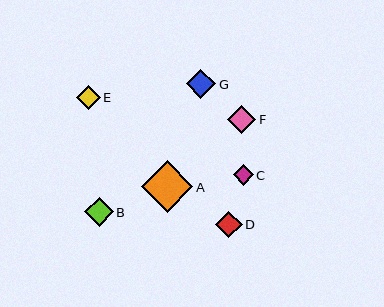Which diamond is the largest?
Diamond A is the largest with a size of approximately 52 pixels.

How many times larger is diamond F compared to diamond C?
Diamond F is approximately 1.4 times the size of diamond C.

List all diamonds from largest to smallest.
From largest to smallest: A, G, B, F, D, E, C.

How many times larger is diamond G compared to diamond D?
Diamond G is approximately 1.1 times the size of diamond D.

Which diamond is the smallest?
Diamond C is the smallest with a size of approximately 20 pixels.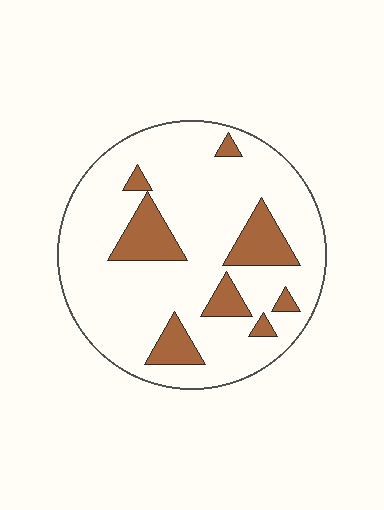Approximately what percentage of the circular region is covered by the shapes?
Approximately 20%.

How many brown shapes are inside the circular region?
8.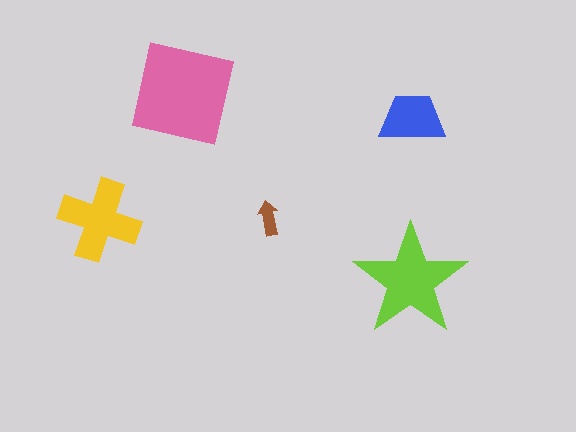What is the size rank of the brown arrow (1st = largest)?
5th.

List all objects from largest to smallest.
The pink square, the lime star, the yellow cross, the blue trapezoid, the brown arrow.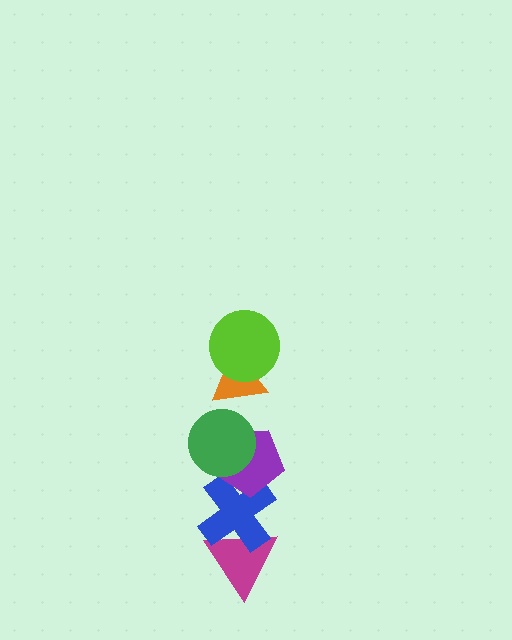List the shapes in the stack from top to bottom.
From top to bottom: the lime circle, the orange triangle, the green circle, the purple pentagon, the blue cross, the magenta triangle.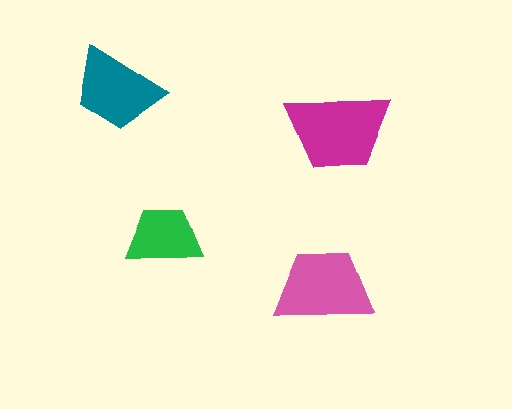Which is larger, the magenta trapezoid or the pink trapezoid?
The magenta one.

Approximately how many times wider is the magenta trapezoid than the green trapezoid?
About 1.5 times wider.